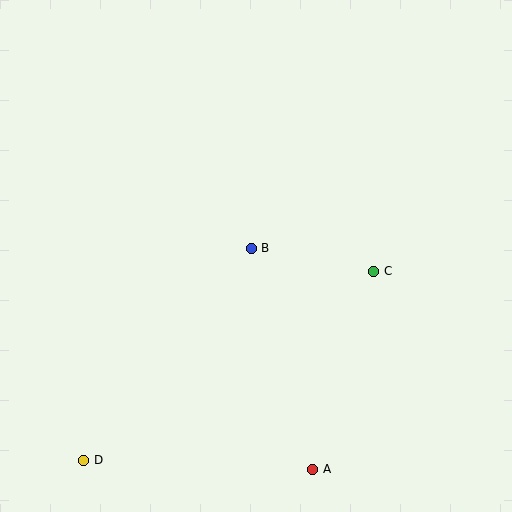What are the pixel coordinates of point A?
Point A is at (313, 469).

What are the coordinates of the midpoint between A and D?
The midpoint between A and D is at (198, 465).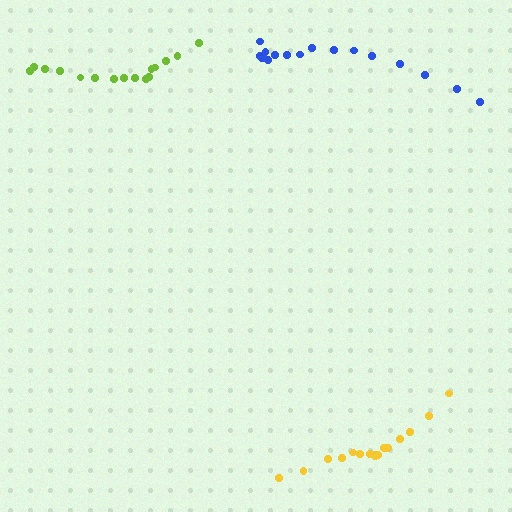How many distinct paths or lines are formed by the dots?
There are 3 distinct paths.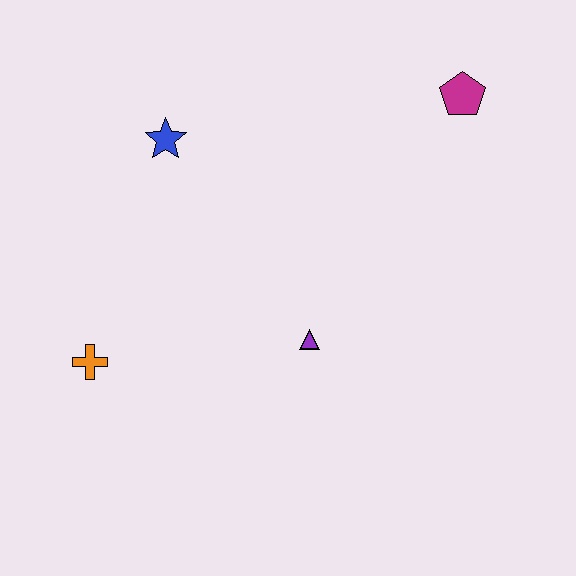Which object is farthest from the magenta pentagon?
The orange cross is farthest from the magenta pentagon.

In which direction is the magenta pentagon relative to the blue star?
The magenta pentagon is to the right of the blue star.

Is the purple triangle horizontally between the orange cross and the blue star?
No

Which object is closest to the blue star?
The orange cross is closest to the blue star.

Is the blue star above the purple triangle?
Yes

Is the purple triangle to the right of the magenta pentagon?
No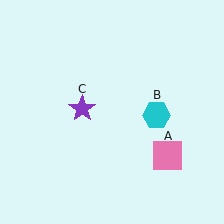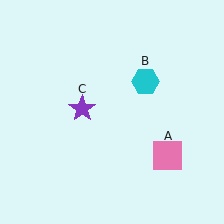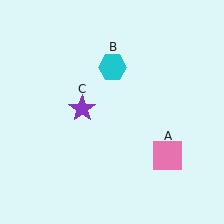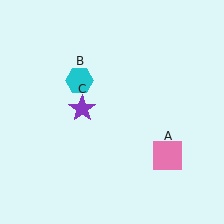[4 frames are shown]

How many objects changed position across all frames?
1 object changed position: cyan hexagon (object B).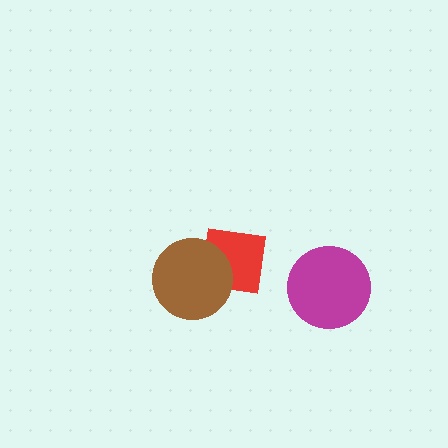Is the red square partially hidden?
Yes, it is partially covered by another shape.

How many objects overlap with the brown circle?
1 object overlaps with the brown circle.